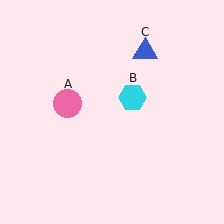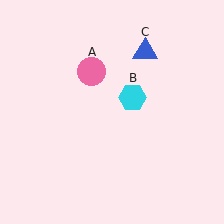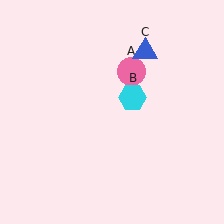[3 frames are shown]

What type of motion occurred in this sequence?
The pink circle (object A) rotated clockwise around the center of the scene.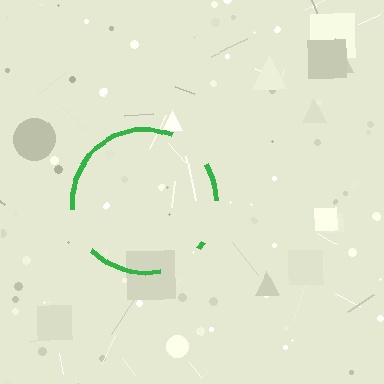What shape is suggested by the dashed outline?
The dashed outline suggests a circle.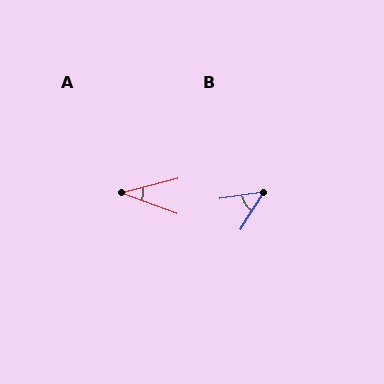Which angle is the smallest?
A, at approximately 35 degrees.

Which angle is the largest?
B, at approximately 49 degrees.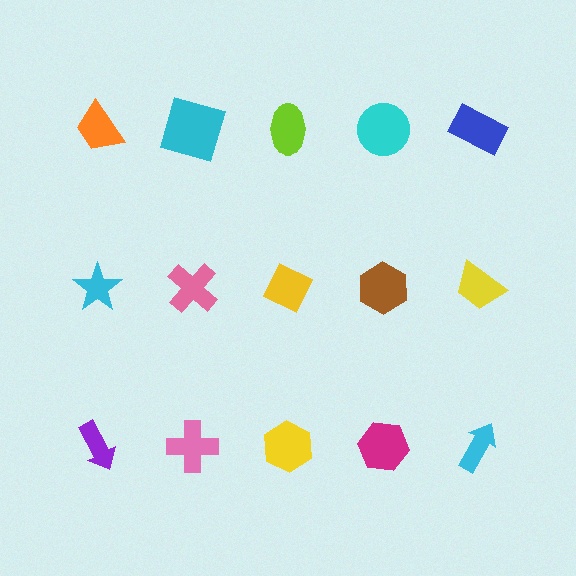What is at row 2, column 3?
A yellow diamond.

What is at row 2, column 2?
A pink cross.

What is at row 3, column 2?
A pink cross.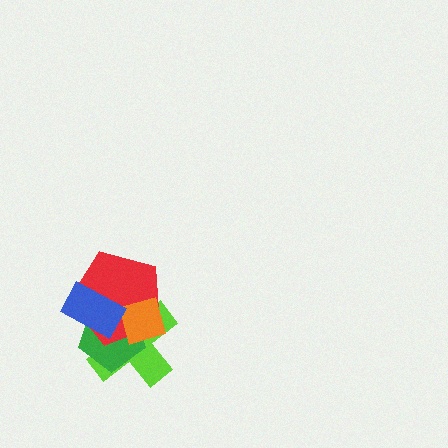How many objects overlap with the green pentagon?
4 objects overlap with the green pentagon.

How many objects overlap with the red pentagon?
4 objects overlap with the red pentagon.